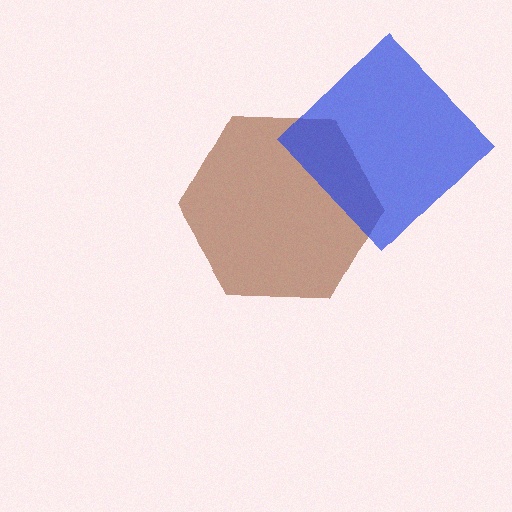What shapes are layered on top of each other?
The layered shapes are: a brown hexagon, a blue diamond.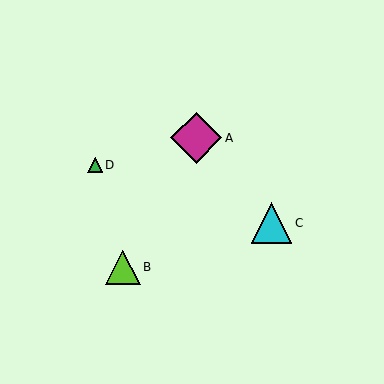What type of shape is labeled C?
Shape C is a cyan triangle.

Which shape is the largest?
The magenta diamond (labeled A) is the largest.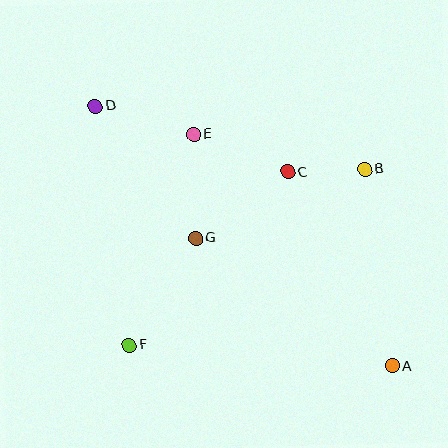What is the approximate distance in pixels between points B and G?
The distance between B and G is approximately 183 pixels.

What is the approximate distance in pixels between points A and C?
The distance between A and C is approximately 221 pixels.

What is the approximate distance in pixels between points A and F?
The distance between A and F is approximately 264 pixels.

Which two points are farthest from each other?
Points A and D are farthest from each other.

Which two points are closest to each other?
Points B and C are closest to each other.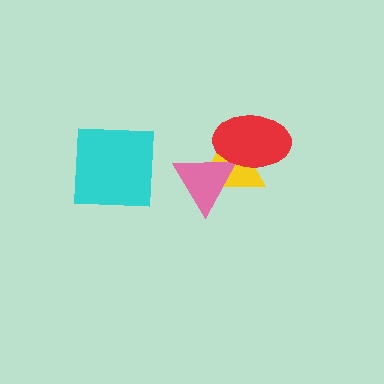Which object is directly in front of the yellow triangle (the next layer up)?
The pink triangle is directly in front of the yellow triangle.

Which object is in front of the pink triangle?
The red ellipse is in front of the pink triangle.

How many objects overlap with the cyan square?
0 objects overlap with the cyan square.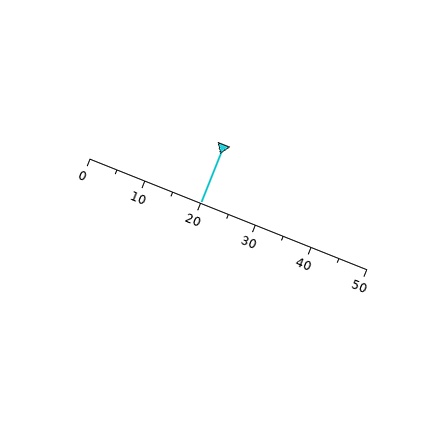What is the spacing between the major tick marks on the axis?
The major ticks are spaced 10 apart.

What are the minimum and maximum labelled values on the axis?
The axis runs from 0 to 50.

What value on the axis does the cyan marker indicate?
The marker indicates approximately 20.